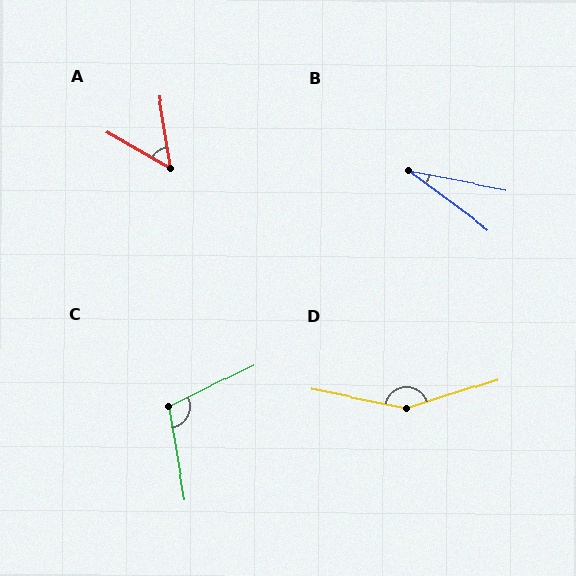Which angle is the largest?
D, at approximately 151 degrees.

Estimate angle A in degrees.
Approximately 51 degrees.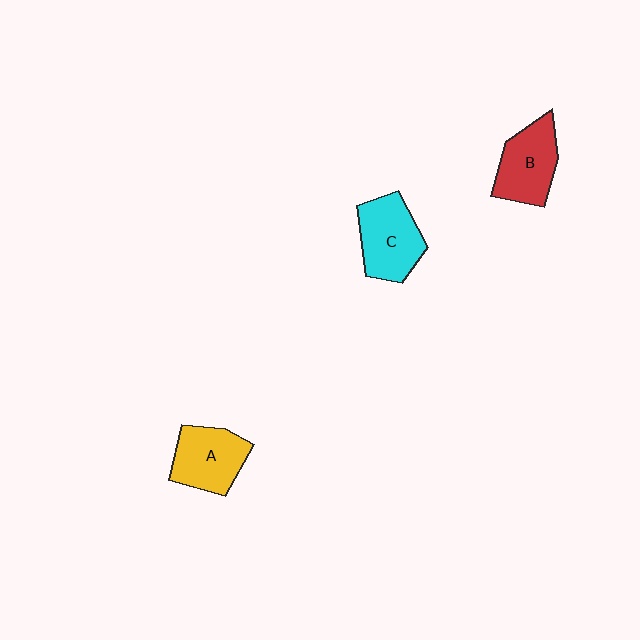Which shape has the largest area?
Shape C (cyan).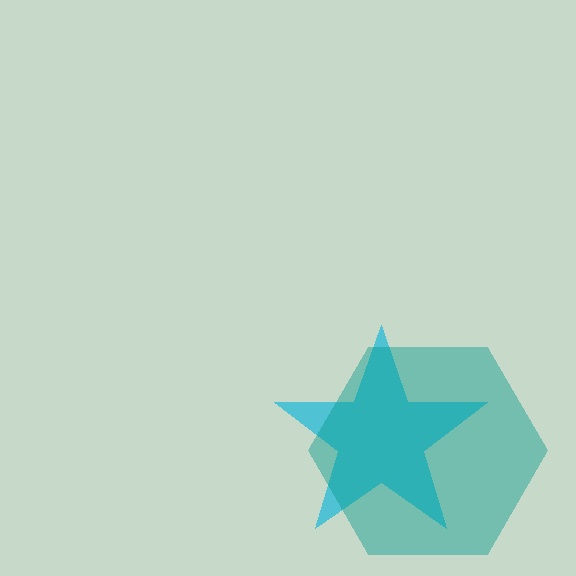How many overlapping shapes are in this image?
There are 2 overlapping shapes in the image.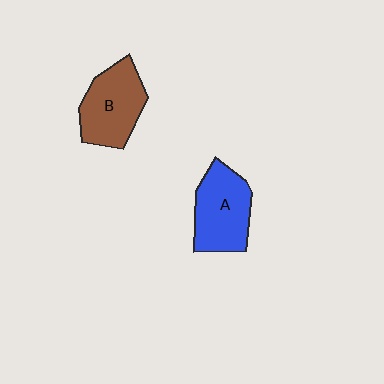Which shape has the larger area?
Shape A (blue).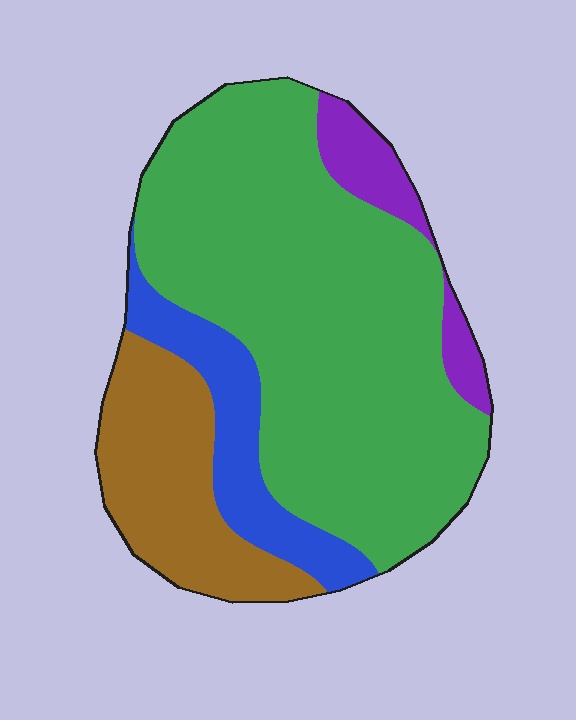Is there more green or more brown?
Green.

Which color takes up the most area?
Green, at roughly 60%.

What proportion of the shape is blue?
Blue covers about 15% of the shape.